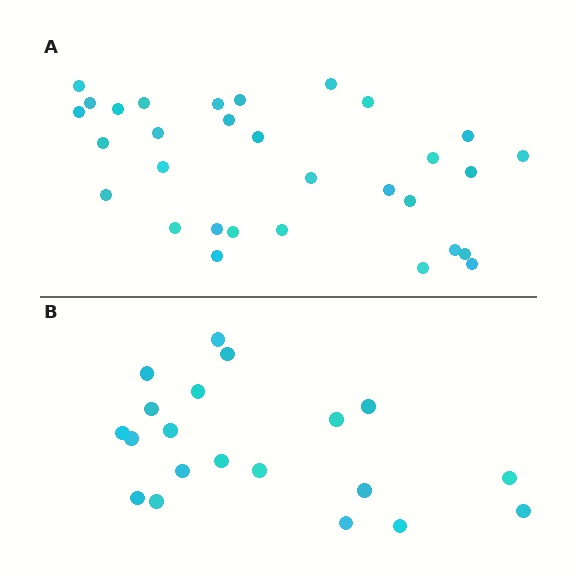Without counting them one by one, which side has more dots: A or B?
Region A (the top region) has more dots.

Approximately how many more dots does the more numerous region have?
Region A has roughly 12 or so more dots than region B.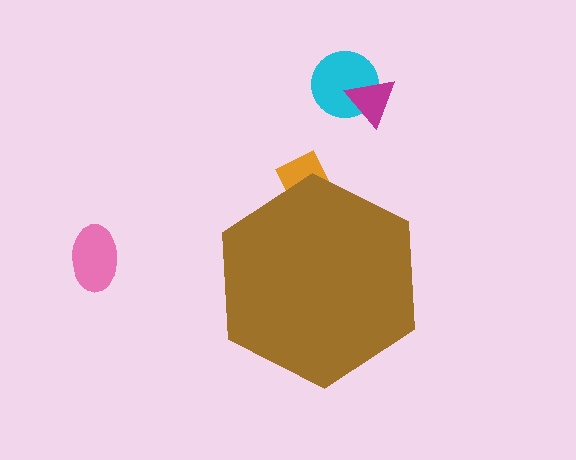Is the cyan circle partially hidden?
No, the cyan circle is fully visible.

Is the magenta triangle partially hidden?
No, the magenta triangle is fully visible.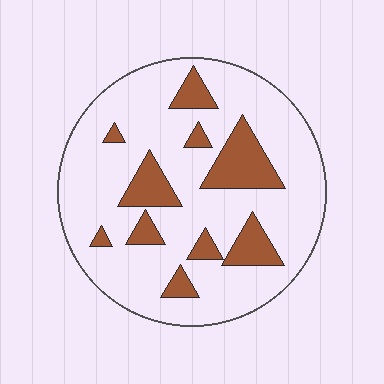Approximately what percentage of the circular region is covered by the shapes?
Approximately 20%.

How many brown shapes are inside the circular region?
10.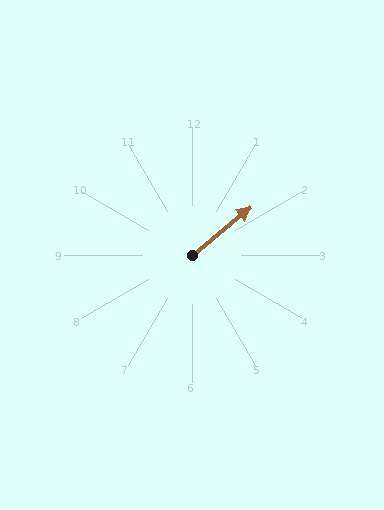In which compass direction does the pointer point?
Northeast.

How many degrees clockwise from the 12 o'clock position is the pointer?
Approximately 51 degrees.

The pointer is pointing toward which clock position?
Roughly 2 o'clock.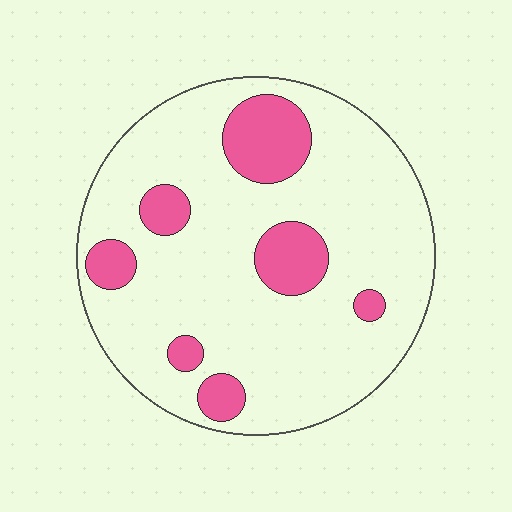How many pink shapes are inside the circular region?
7.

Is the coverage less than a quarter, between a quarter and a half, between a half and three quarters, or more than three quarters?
Less than a quarter.